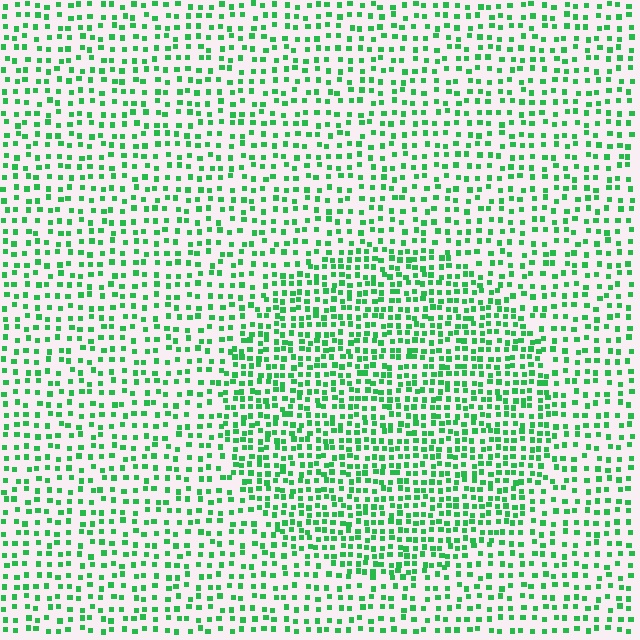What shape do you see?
I see a circle.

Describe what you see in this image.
The image contains small green elements arranged at two different densities. A circle-shaped region is visible where the elements are more densely packed than the surrounding area.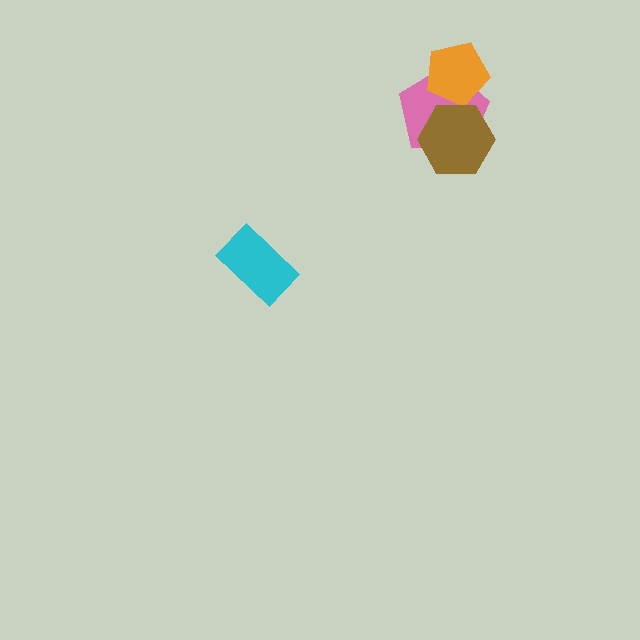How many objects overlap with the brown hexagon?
2 objects overlap with the brown hexagon.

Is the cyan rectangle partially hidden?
No, no other shape covers it.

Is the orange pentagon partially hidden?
Yes, it is partially covered by another shape.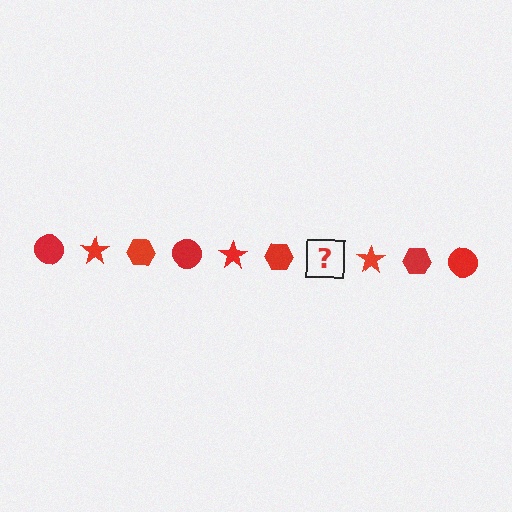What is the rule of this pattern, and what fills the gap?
The rule is that the pattern cycles through circle, star, hexagon shapes in red. The gap should be filled with a red circle.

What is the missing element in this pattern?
The missing element is a red circle.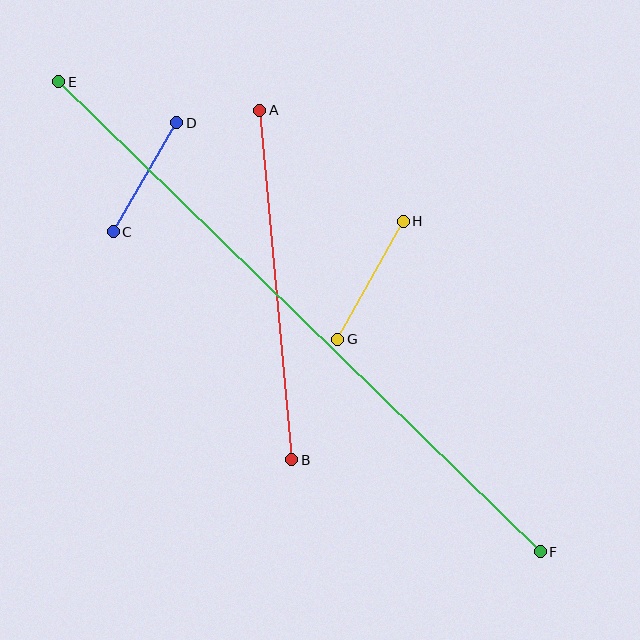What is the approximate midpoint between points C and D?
The midpoint is at approximately (145, 177) pixels.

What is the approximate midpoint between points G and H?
The midpoint is at approximately (370, 280) pixels.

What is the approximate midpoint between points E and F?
The midpoint is at approximately (300, 317) pixels.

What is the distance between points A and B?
The distance is approximately 351 pixels.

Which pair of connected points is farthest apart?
Points E and F are farthest apart.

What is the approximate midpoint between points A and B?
The midpoint is at approximately (276, 285) pixels.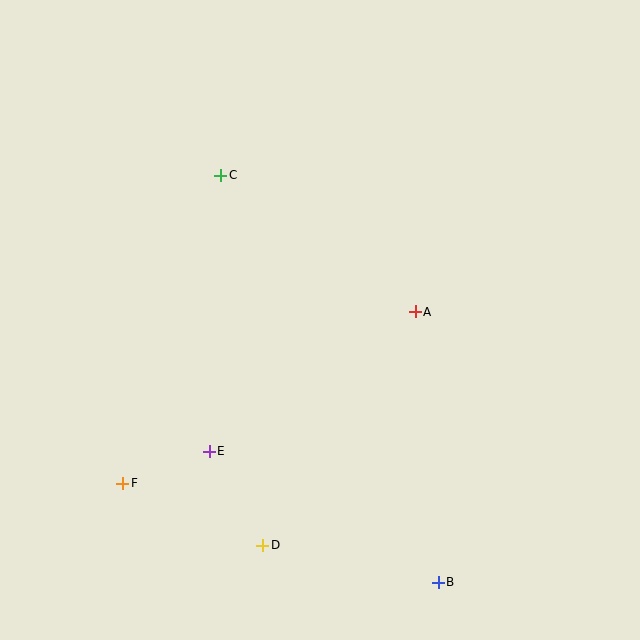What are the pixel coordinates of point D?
Point D is at (263, 545).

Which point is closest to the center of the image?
Point A at (415, 312) is closest to the center.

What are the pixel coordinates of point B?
Point B is at (438, 582).